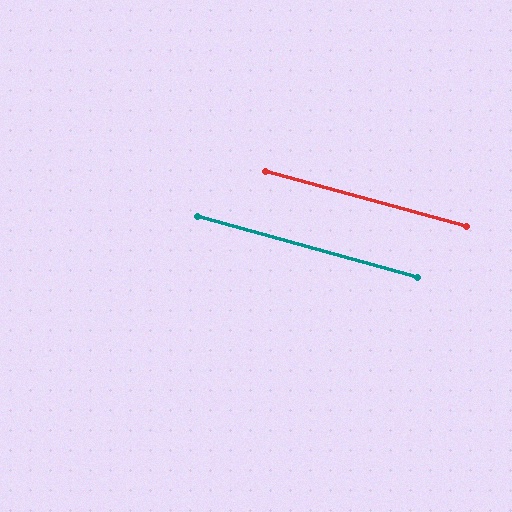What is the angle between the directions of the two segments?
Approximately 0 degrees.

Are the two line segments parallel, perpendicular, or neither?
Parallel — their directions differ by only 0.1°.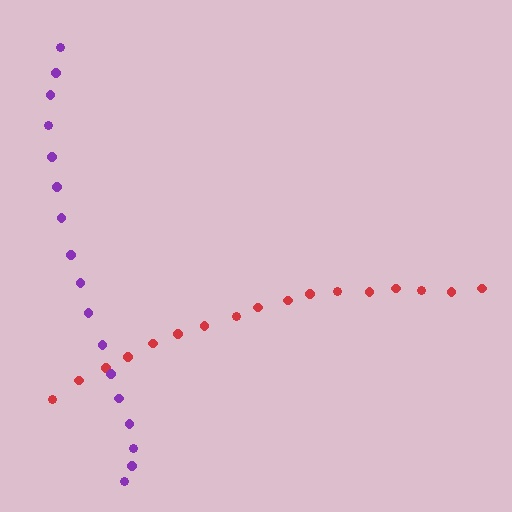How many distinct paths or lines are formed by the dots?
There are 2 distinct paths.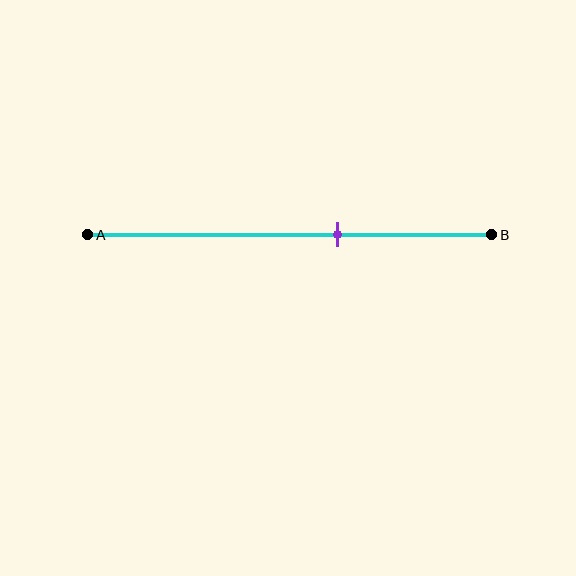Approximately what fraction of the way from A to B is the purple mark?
The purple mark is approximately 60% of the way from A to B.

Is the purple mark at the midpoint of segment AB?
No, the mark is at about 60% from A, not at the 50% midpoint.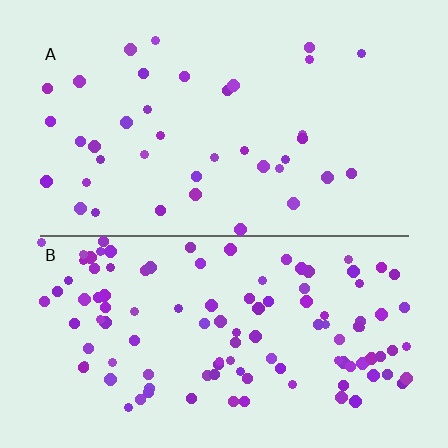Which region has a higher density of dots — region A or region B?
B (the bottom).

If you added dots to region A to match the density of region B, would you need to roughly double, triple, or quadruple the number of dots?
Approximately triple.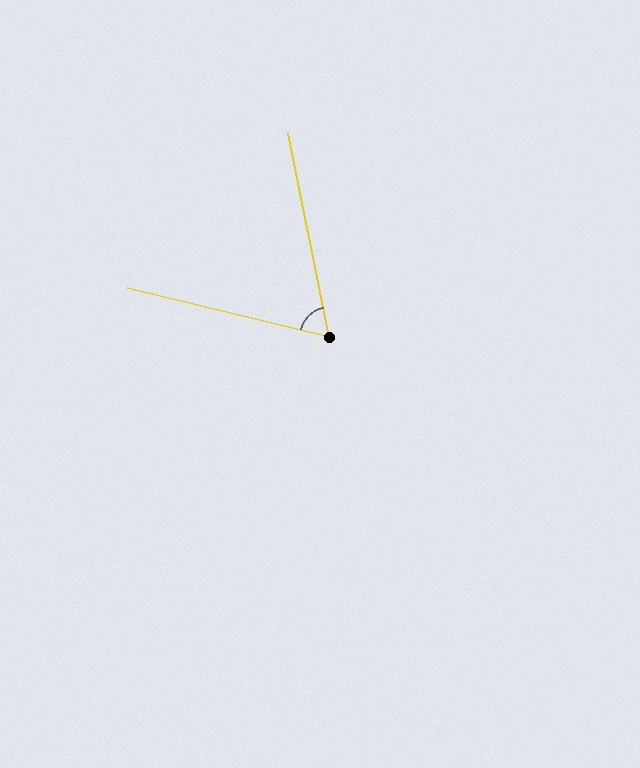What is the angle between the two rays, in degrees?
Approximately 65 degrees.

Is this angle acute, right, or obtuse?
It is acute.